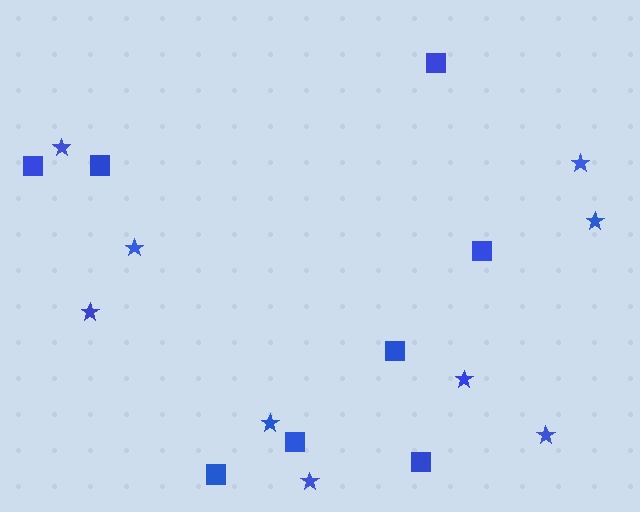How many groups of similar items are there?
There are 2 groups: one group of stars (9) and one group of squares (8).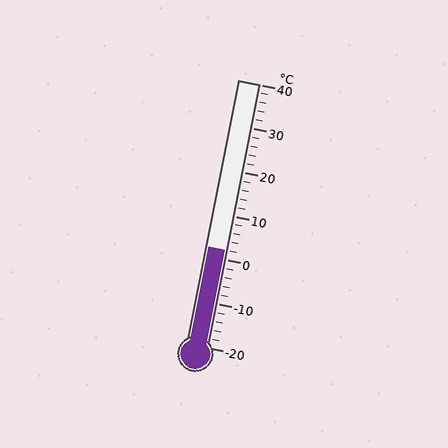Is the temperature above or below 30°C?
The temperature is below 30°C.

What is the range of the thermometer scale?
The thermometer scale ranges from -20°C to 40°C.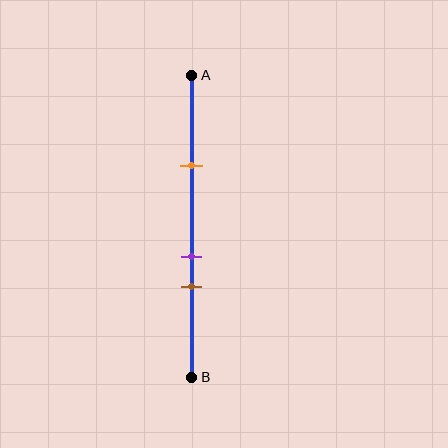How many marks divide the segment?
There are 3 marks dividing the segment.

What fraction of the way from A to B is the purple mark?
The purple mark is approximately 60% (0.6) of the way from A to B.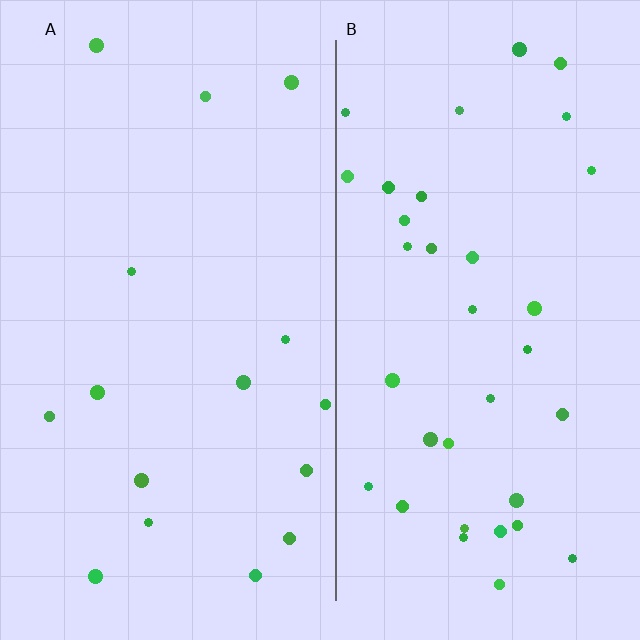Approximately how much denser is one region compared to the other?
Approximately 2.2× — region B over region A.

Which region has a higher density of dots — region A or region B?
B (the right).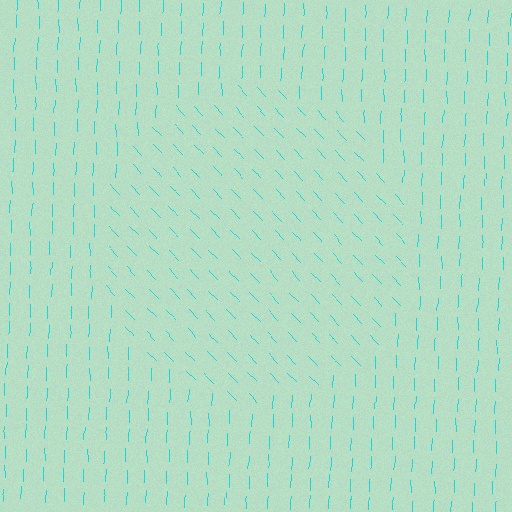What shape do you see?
I see a circle.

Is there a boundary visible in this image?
Yes, there is a texture boundary formed by a change in line orientation.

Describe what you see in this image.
The image is filled with small cyan line segments. A circle region in the image has lines oriented differently from the surrounding lines, creating a visible texture boundary.